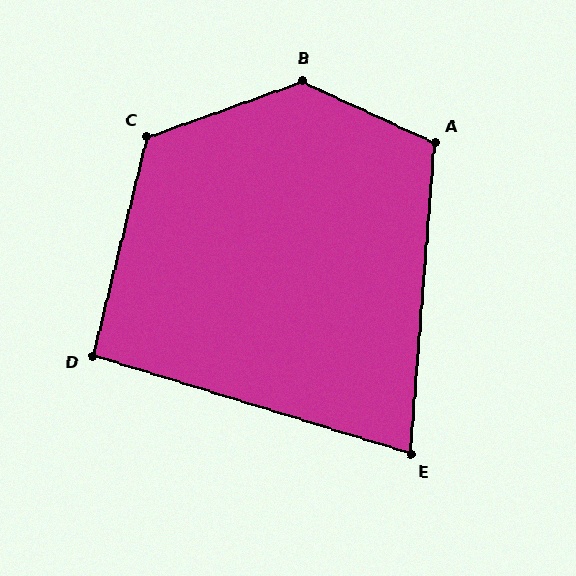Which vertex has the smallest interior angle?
E, at approximately 77 degrees.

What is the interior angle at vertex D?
Approximately 93 degrees (approximately right).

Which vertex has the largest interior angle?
B, at approximately 136 degrees.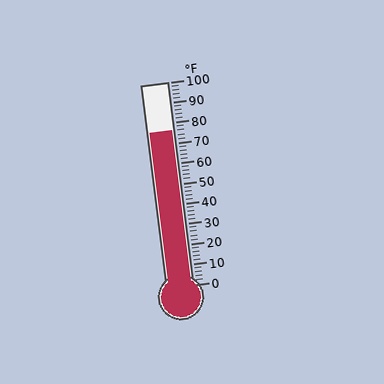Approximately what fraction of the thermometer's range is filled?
The thermometer is filled to approximately 75% of its range.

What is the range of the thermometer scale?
The thermometer scale ranges from 0°F to 100°F.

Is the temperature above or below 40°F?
The temperature is above 40°F.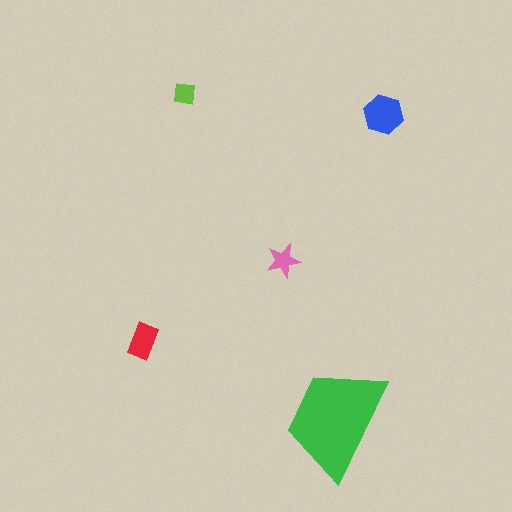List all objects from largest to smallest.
The green trapezoid, the blue hexagon, the red rectangle, the pink star, the lime square.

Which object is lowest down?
The green trapezoid is bottommost.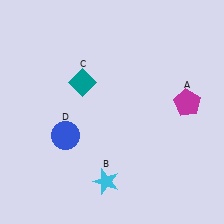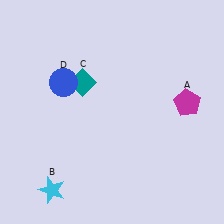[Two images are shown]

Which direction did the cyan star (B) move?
The cyan star (B) moved left.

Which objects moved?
The objects that moved are: the cyan star (B), the blue circle (D).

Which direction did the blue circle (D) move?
The blue circle (D) moved up.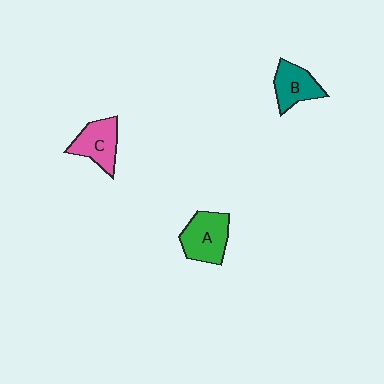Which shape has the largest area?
Shape A (green).